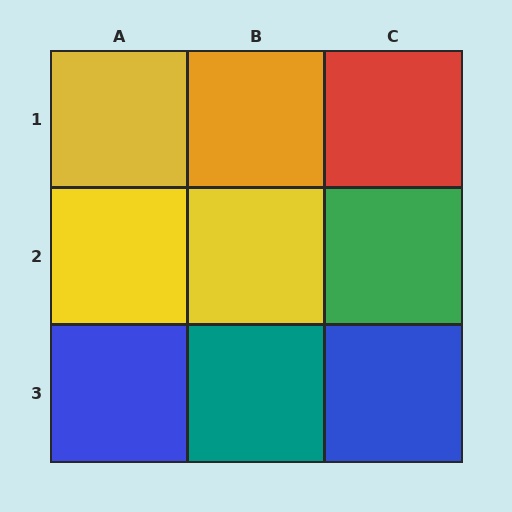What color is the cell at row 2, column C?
Green.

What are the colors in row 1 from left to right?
Yellow, orange, red.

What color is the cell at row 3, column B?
Teal.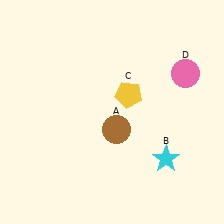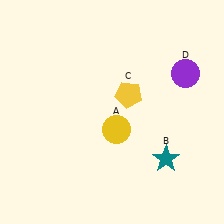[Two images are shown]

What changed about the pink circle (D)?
In Image 1, D is pink. In Image 2, it changed to purple.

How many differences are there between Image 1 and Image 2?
There are 3 differences between the two images.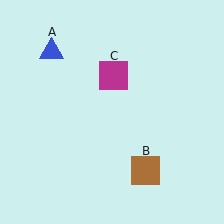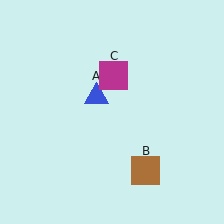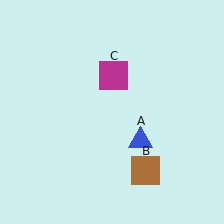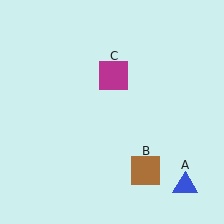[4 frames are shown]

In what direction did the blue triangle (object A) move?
The blue triangle (object A) moved down and to the right.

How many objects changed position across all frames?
1 object changed position: blue triangle (object A).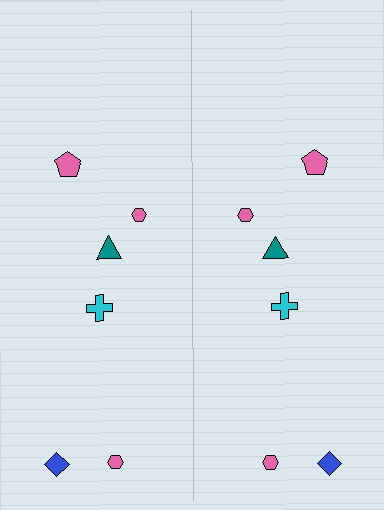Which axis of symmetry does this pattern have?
The pattern has a vertical axis of symmetry running through the center of the image.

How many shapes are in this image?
There are 12 shapes in this image.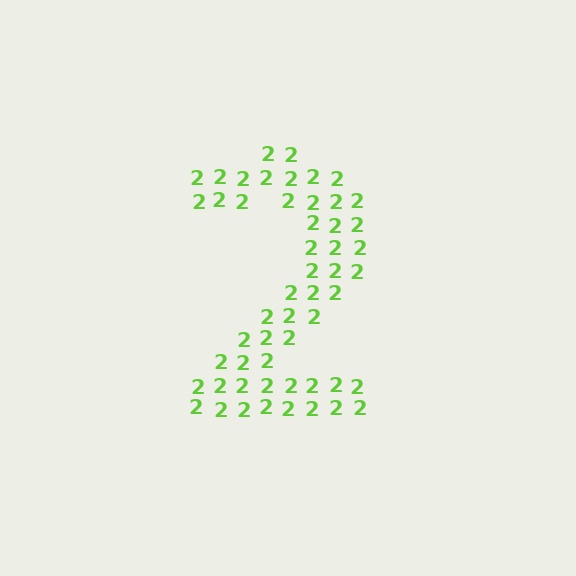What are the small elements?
The small elements are digit 2's.